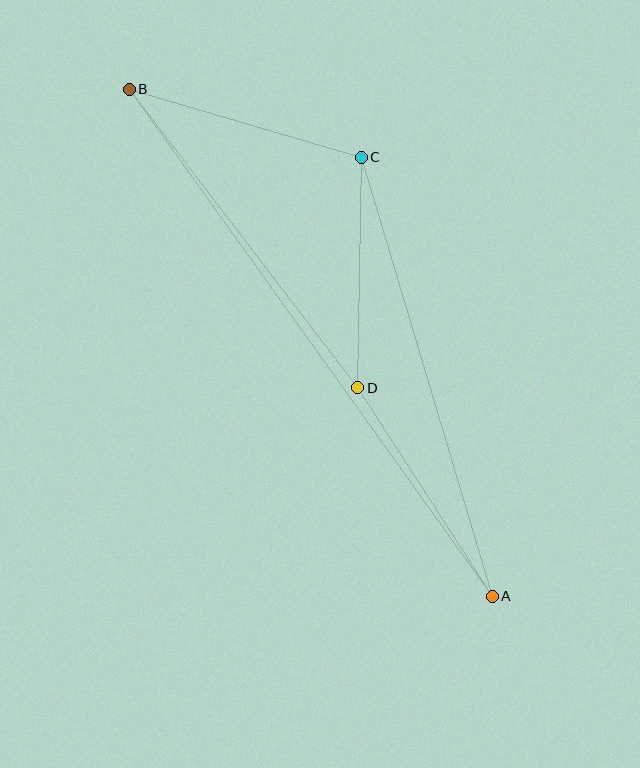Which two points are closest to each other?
Points C and D are closest to each other.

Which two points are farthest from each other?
Points A and B are farthest from each other.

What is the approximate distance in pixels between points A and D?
The distance between A and D is approximately 248 pixels.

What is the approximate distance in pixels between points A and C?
The distance between A and C is approximately 458 pixels.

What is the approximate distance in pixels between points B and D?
The distance between B and D is approximately 376 pixels.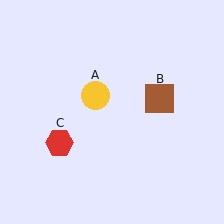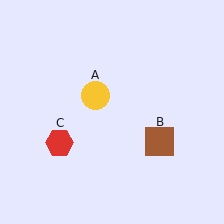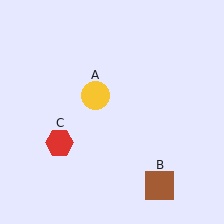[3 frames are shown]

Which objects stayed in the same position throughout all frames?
Yellow circle (object A) and red hexagon (object C) remained stationary.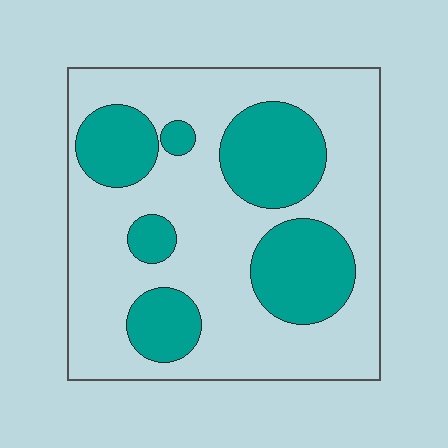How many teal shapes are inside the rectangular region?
6.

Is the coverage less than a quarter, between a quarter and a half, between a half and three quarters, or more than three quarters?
Between a quarter and a half.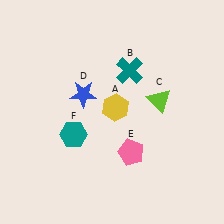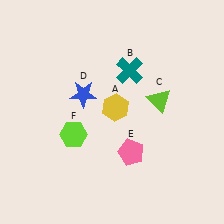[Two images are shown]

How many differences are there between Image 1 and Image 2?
There is 1 difference between the two images.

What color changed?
The hexagon (F) changed from teal in Image 1 to lime in Image 2.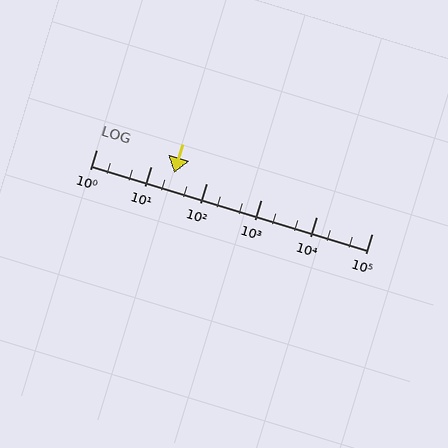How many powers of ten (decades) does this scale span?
The scale spans 5 decades, from 1 to 100000.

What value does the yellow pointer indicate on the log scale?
The pointer indicates approximately 26.